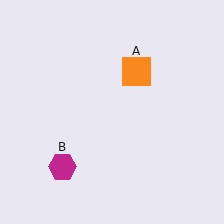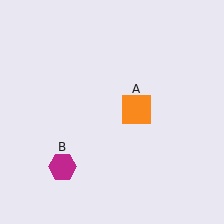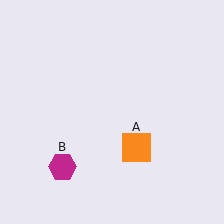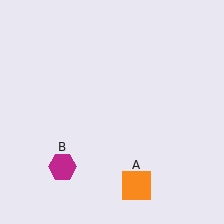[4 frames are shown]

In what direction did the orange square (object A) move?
The orange square (object A) moved down.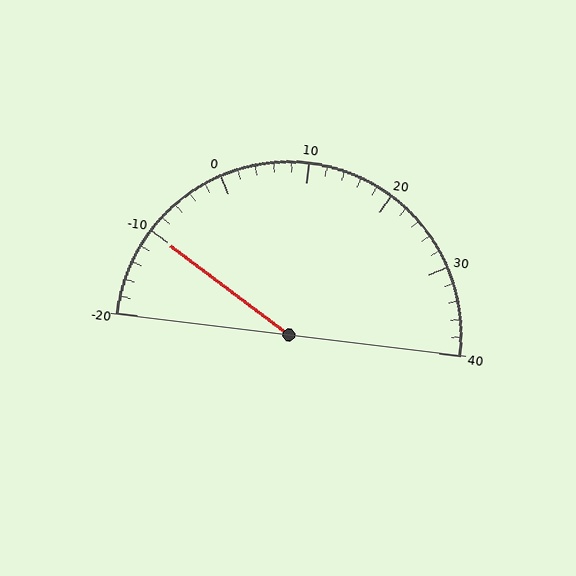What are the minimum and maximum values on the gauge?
The gauge ranges from -20 to 40.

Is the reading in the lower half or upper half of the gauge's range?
The reading is in the lower half of the range (-20 to 40).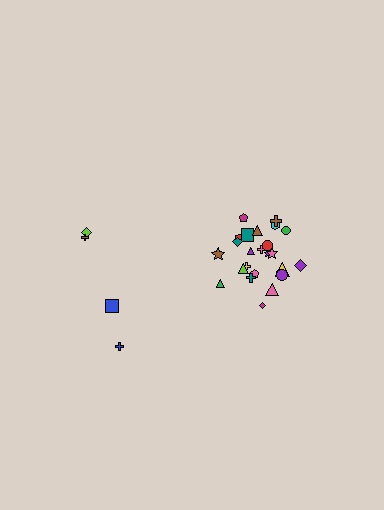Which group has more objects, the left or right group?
The right group.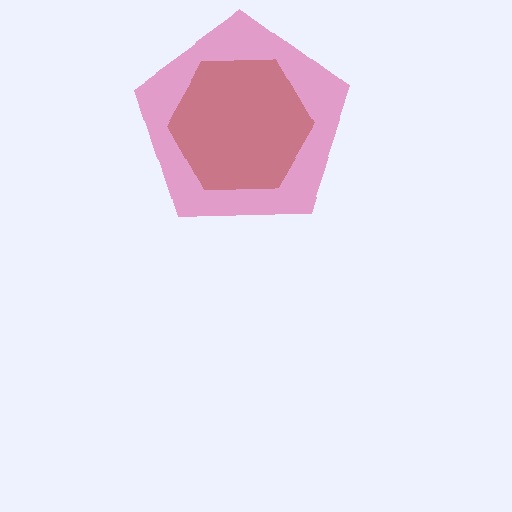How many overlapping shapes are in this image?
There are 2 overlapping shapes in the image.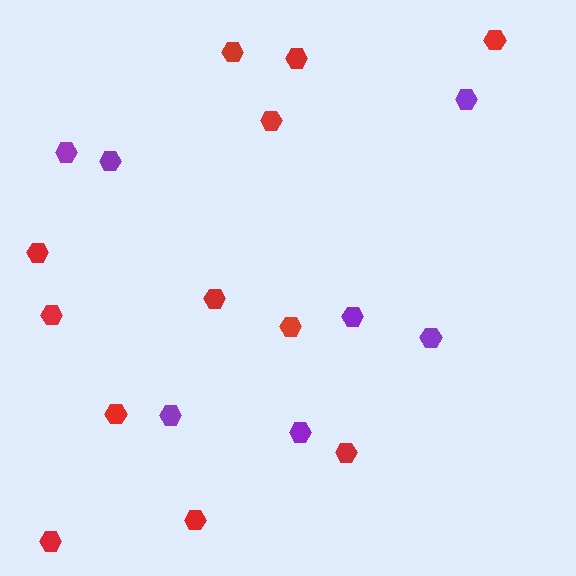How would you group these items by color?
There are 2 groups: one group of red hexagons (12) and one group of purple hexagons (7).